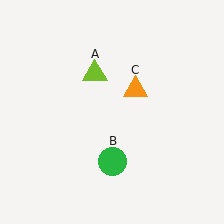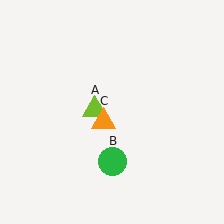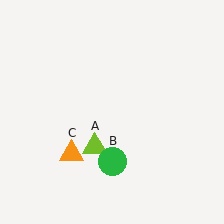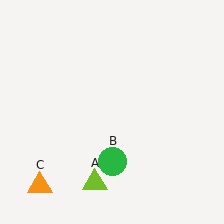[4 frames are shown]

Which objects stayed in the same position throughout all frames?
Green circle (object B) remained stationary.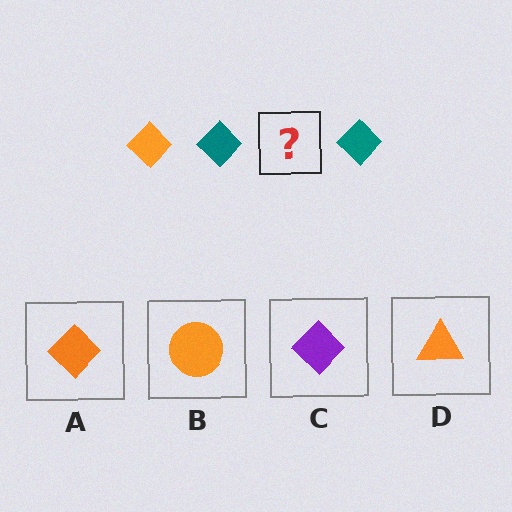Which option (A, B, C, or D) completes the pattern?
A.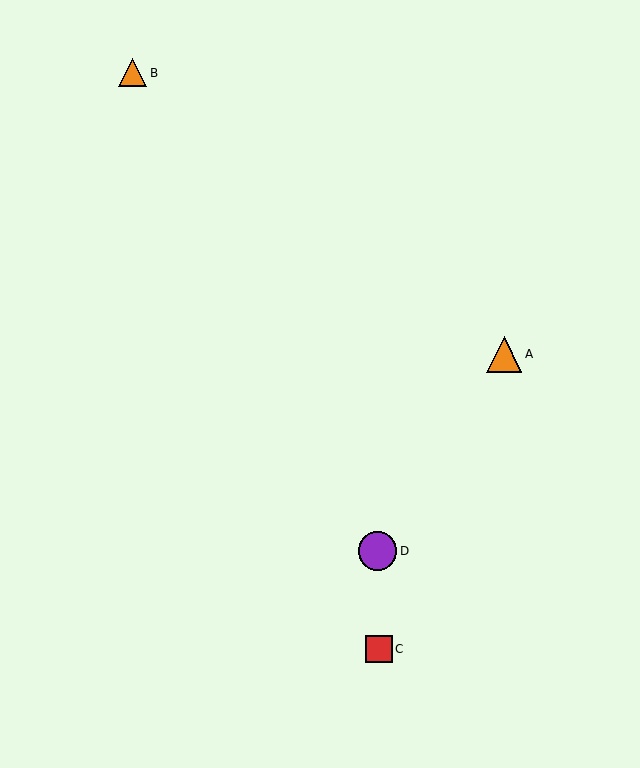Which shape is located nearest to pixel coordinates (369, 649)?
The red square (labeled C) at (379, 649) is nearest to that location.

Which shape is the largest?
The purple circle (labeled D) is the largest.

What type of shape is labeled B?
Shape B is an orange triangle.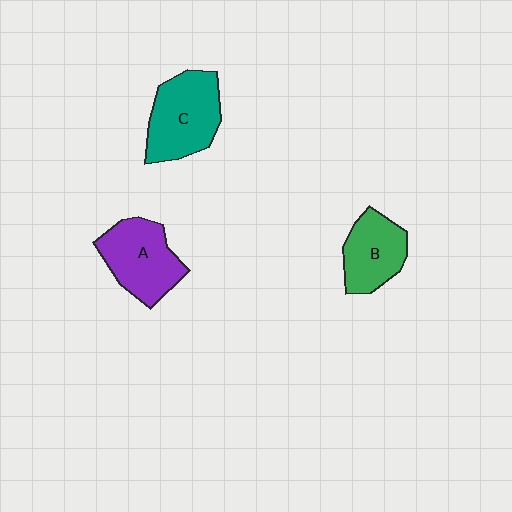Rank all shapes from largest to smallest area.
From largest to smallest: C (teal), A (purple), B (green).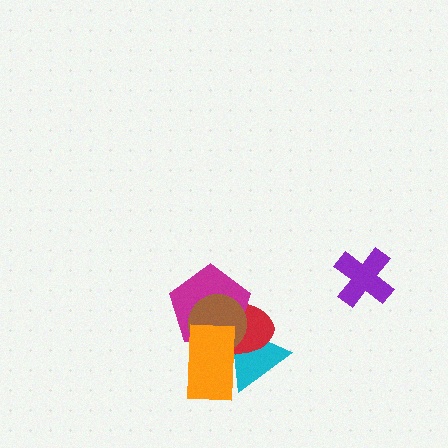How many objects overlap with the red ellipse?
4 objects overlap with the red ellipse.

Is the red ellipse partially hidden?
Yes, it is partially covered by another shape.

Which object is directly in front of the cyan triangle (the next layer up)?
The red ellipse is directly in front of the cyan triangle.